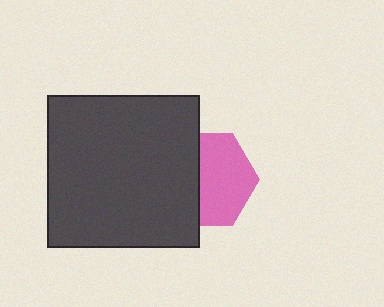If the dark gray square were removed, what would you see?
You would see the complete pink hexagon.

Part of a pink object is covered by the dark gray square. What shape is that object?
It is a hexagon.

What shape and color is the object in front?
The object in front is a dark gray square.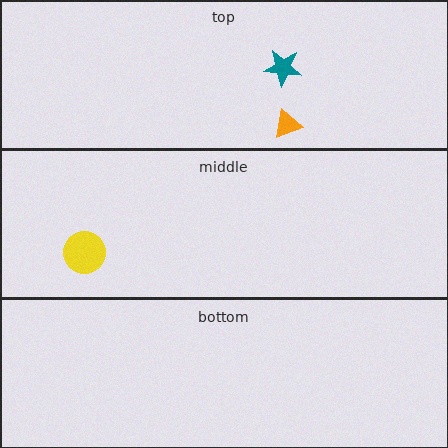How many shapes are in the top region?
2.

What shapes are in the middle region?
The yellow circle.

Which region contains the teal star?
The top region.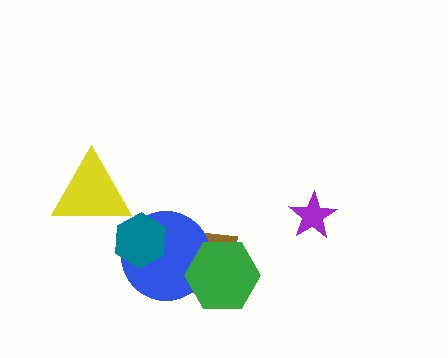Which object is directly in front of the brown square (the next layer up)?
The blue circle is directly in front of the brown square.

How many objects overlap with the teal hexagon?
1 object overlaps with the teal hexagon.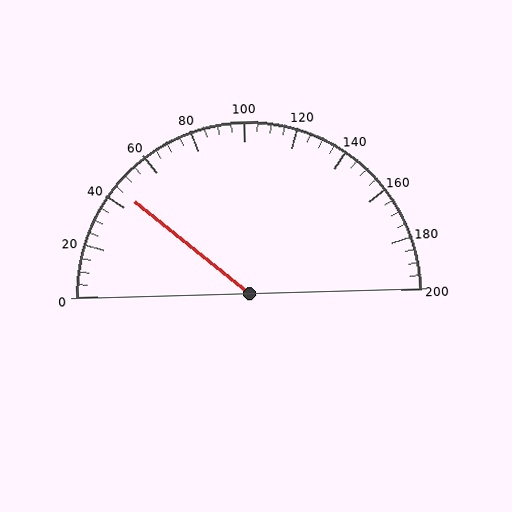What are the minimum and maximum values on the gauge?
The gauge ranges from 0 to 200.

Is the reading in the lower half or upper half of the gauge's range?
The reading is in the lower half of the range (0 to 200).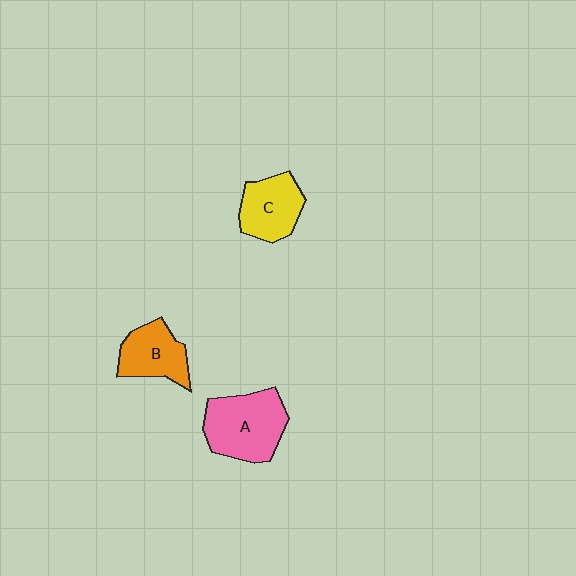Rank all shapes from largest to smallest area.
From largest to smallest: A (pink), C (yellow), B (orange).